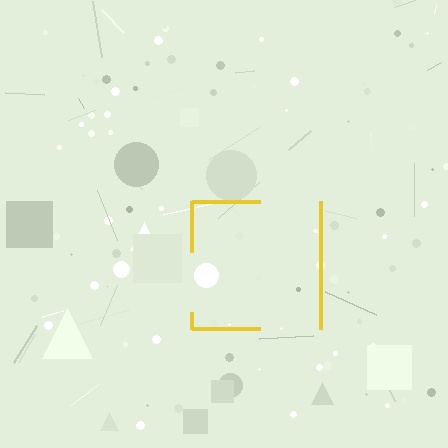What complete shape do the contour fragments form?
The contour fragments form a square.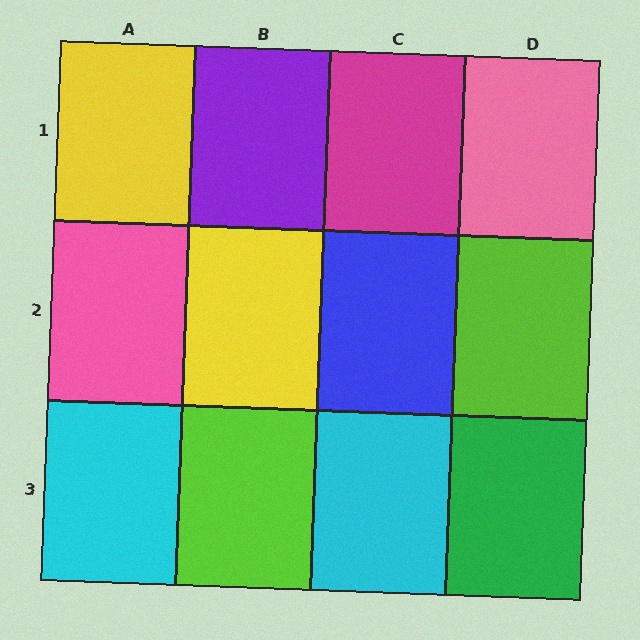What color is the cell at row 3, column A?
Cyan.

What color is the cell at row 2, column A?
Pink.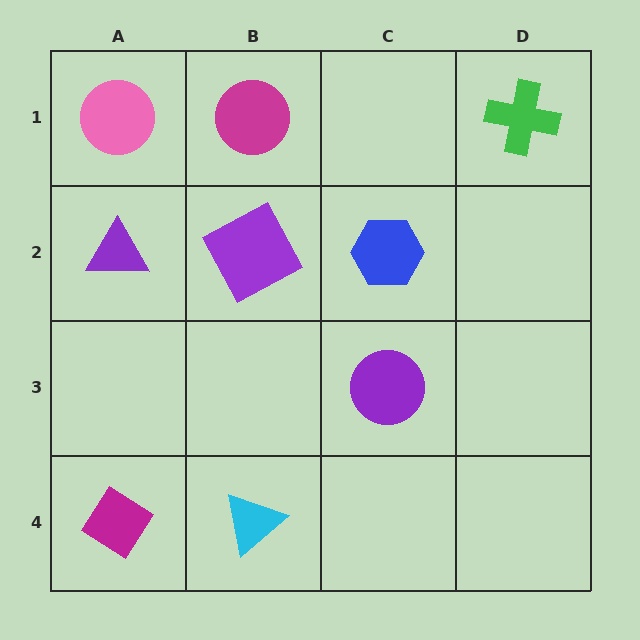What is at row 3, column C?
A purple circle.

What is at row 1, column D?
A green cross.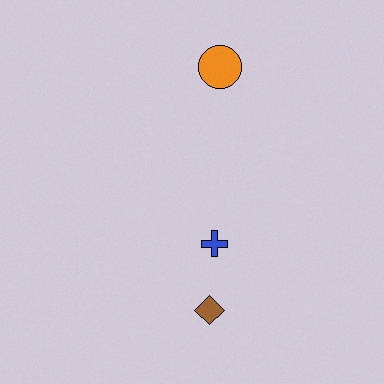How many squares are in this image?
There are no squares.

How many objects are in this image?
There are 3 objects.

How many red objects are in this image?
There are no red objects.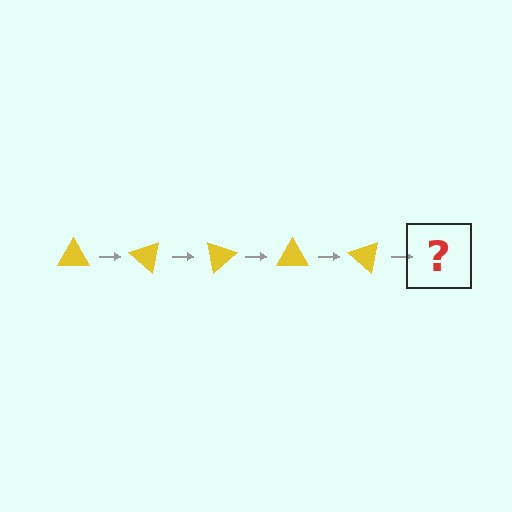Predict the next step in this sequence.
The next step is a yellow triangle rotated 200 degrees.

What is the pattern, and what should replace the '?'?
The pattern is that the triangle rotates 40 degrees each step. The '?' should be a yellow triangle rotated 200 degrees.